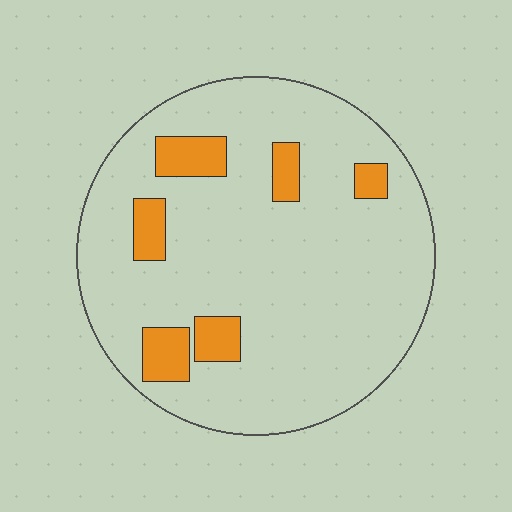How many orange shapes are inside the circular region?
6.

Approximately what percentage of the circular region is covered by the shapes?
Approximately 15%.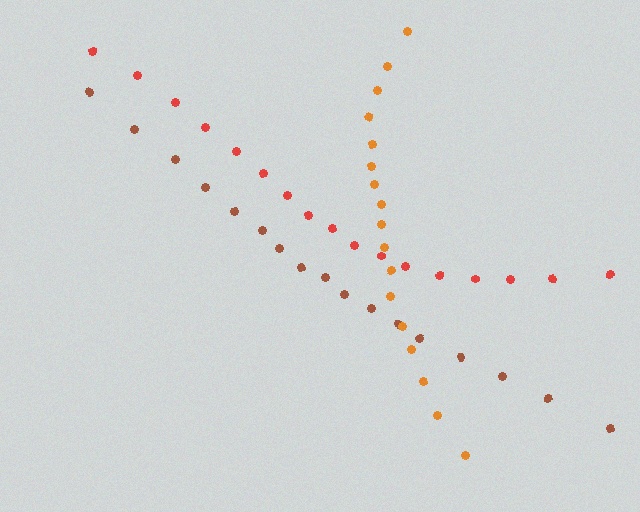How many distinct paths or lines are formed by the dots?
There are 3 distinct paths.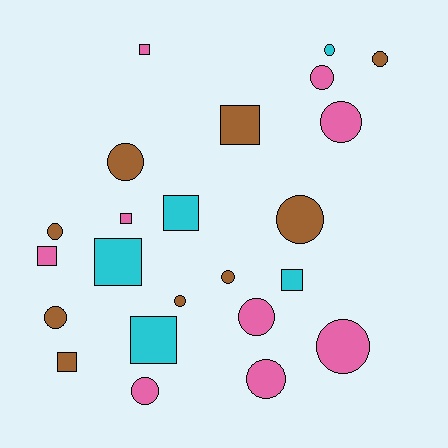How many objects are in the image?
There are 23 objects.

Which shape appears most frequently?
Circle, with 14 objects.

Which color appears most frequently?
Brown, with 9 objects.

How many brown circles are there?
There are 7 brown circles.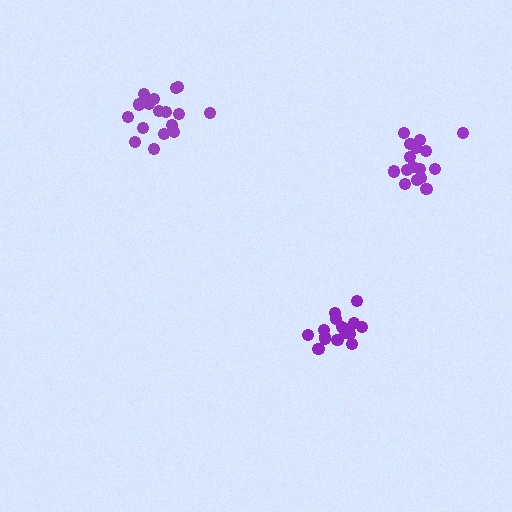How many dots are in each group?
Group 1: 18 dots, Group 2: 17 dots, Group 3: 18 dots (53 total).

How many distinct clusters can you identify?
There are 3 distinct clusters.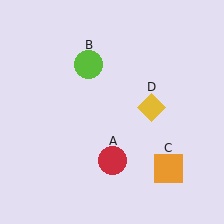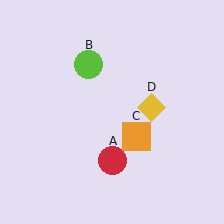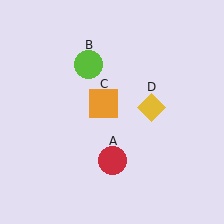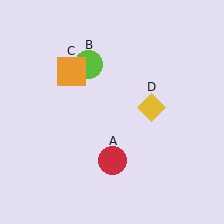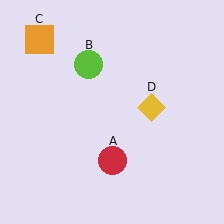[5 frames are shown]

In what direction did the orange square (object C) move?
The orange square (object C) moved up and to the left.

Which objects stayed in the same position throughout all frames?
Red circle (object A) and lime circle (object B) and yellow diamond (object D) remained stationary.